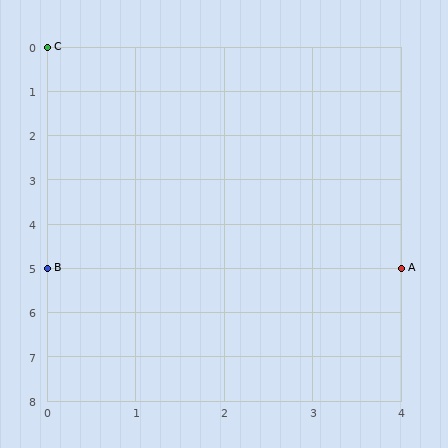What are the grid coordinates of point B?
Point B is at grid coordinates (0, 5).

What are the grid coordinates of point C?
Point C is at grid coordinates (0, 0).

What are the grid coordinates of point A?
Point A is at grid coordinates (4, 5).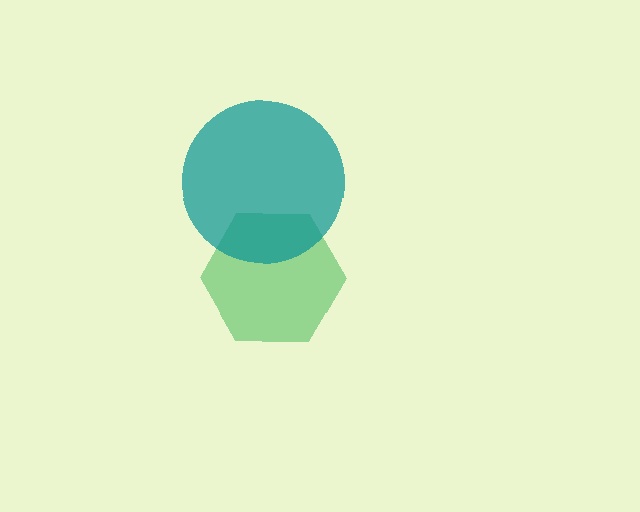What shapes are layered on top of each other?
The layered shapes are: a green hexagon, a teal circle.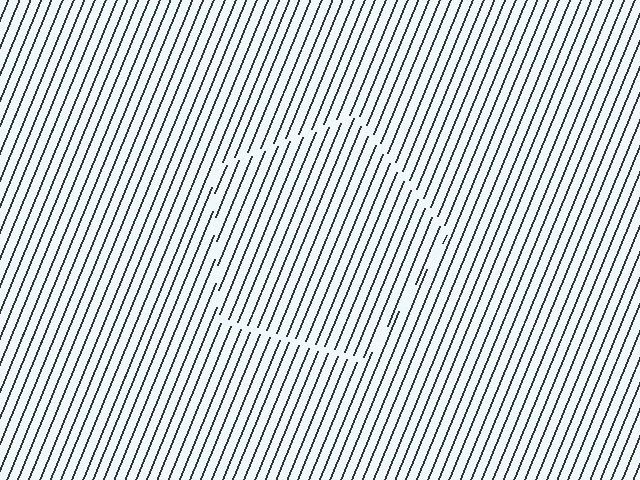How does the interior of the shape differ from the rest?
The interior of the shape contains the same grating, shifted by half a period — the contour is defined by the phase discontinuity where line-ends from the inner and outer gratings abut.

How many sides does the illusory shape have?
5 sides — the line-ends trace a pentagon.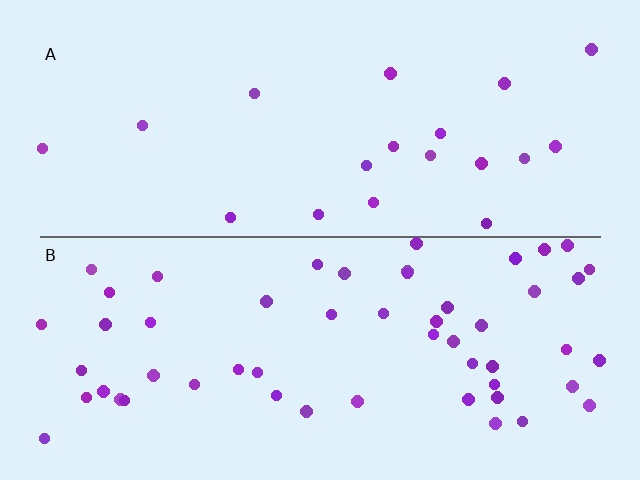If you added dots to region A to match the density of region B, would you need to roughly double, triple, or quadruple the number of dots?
Approximately triple.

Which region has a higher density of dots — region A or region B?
B (the bottom).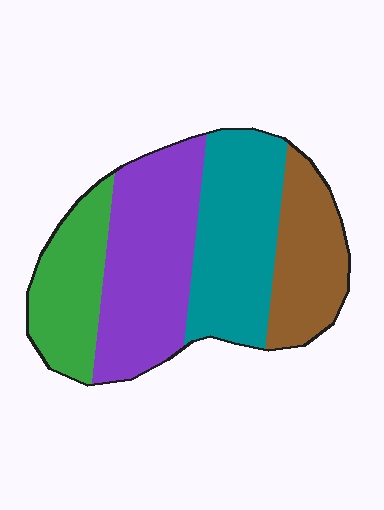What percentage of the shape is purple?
Purple covers 33% of the shape.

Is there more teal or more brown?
Teal.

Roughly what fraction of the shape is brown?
Brown takes up between a sixth and a third of the shape.